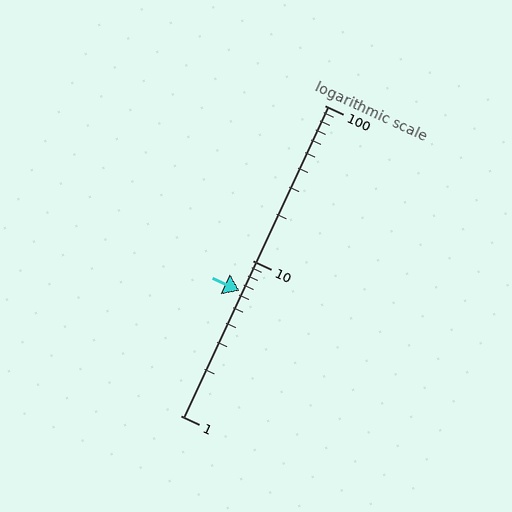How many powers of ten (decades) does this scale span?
The scale spans 2 decades, from 1 to 100.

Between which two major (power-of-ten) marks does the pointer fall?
The pointer is between 1 and 10.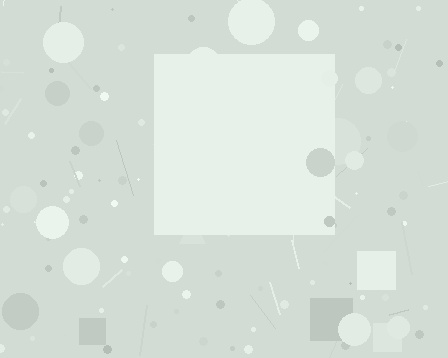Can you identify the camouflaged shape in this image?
The camouflaged shape is a square.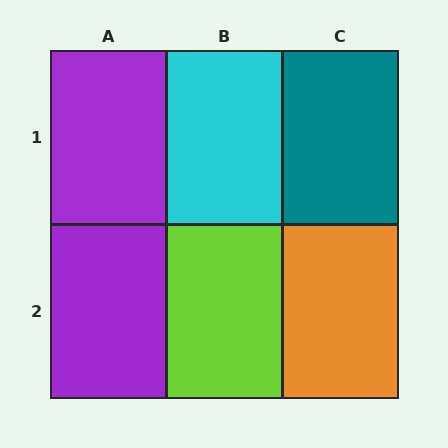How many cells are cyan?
1 cell is cyan.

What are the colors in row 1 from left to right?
Purple, cyan, teal.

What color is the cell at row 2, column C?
Orange.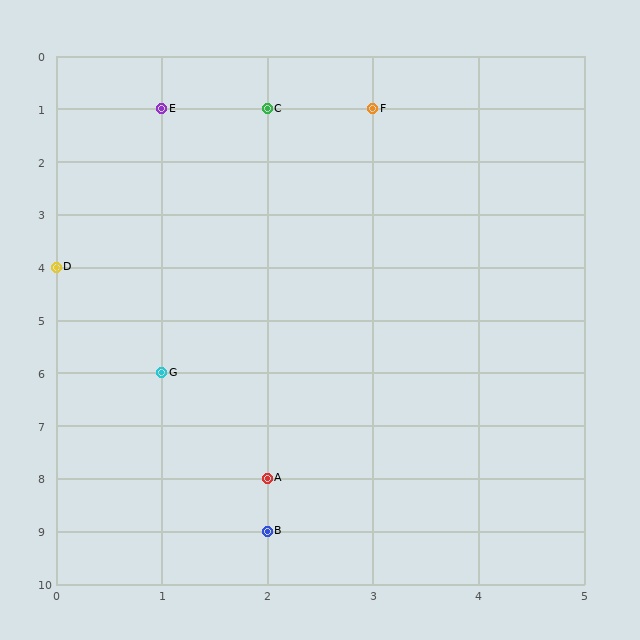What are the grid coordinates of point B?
Point B is at grid coordinates (2, 9).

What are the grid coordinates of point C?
Point C is at grid coordinates (2, 1).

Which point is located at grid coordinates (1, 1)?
Point E is at (1, 1).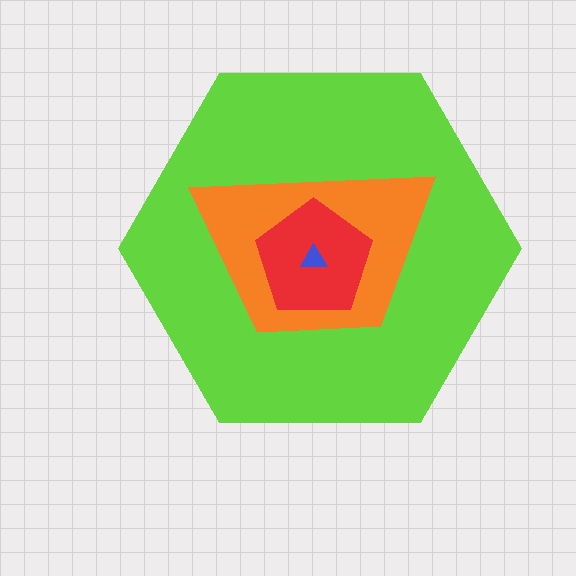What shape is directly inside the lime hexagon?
The orange trapezoid.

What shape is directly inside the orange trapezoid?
The red pentagon.